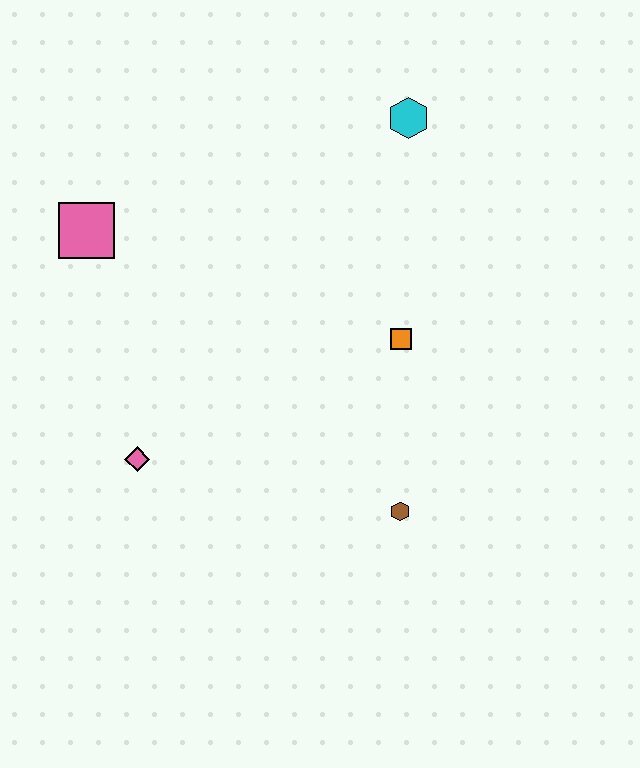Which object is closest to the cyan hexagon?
The orange square is closest to the cyan hexagon.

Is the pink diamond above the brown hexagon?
Yes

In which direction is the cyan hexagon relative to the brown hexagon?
The cyan hexagon is above the brown hexagon.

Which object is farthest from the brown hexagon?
The pink square is farthest from the brown hexagon.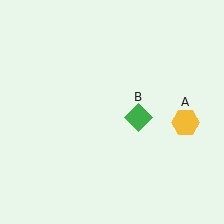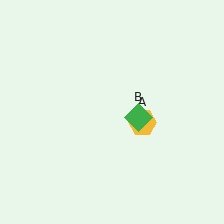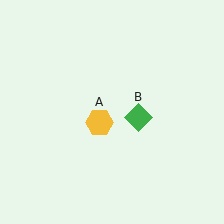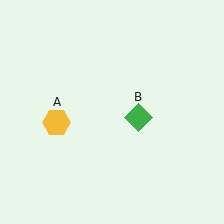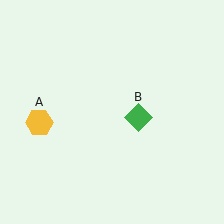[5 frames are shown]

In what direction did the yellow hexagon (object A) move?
The yellow hexagon (object A) moved left.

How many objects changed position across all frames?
1 object changed position: yellow hexagon (object A).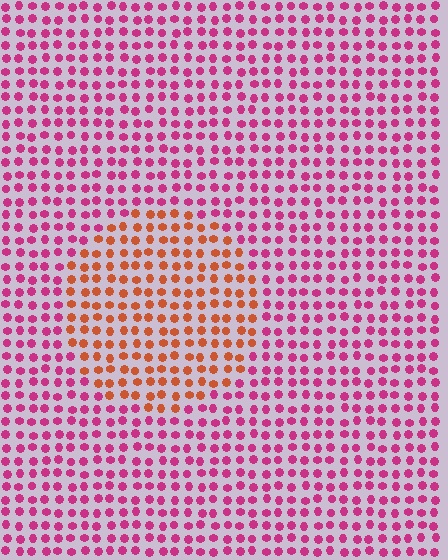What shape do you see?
I see a circle.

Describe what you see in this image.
The image is filled with small magenta elements in a uniform arrangement. A circle-shaped region is visible where the elements are tinted to a slightly different hue, forming a subtle color boundary.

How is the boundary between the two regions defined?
The boundary is defined purely by a slight shift in hue (about 48 degrees). Spacing, size, and orientation are identical on both sides.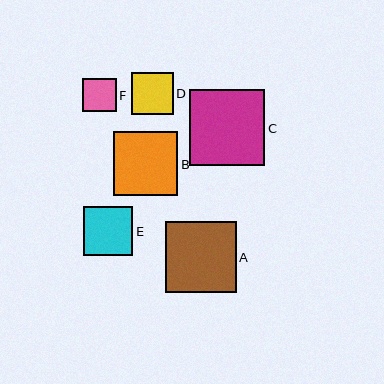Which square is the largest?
Square C is the largest with a size of approximately 76 pixels.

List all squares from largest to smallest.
From largest to smallest: C, A, B, E, D, F.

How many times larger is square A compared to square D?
Square A is approximately 1.7 times the size of square D.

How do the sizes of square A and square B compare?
Square A and square B are approximately the same size.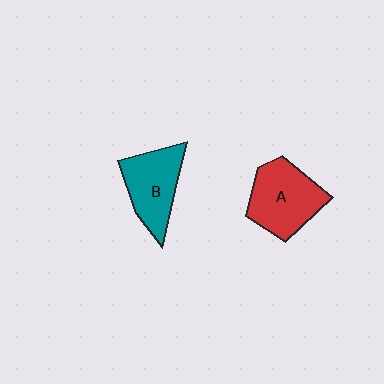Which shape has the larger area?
Shape A (red).